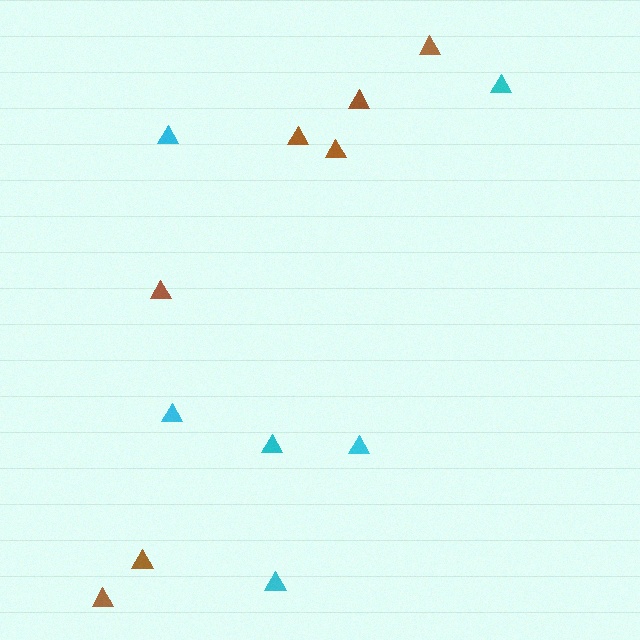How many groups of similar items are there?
There are 2 groups: one group of brown triangles (7) and one group of cyan triangles (6).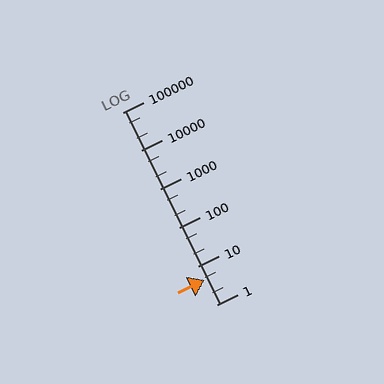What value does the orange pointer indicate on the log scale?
The pointer indicates approximately 4.4.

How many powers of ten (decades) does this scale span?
The scale spans 5 decades, from 1 to 100000.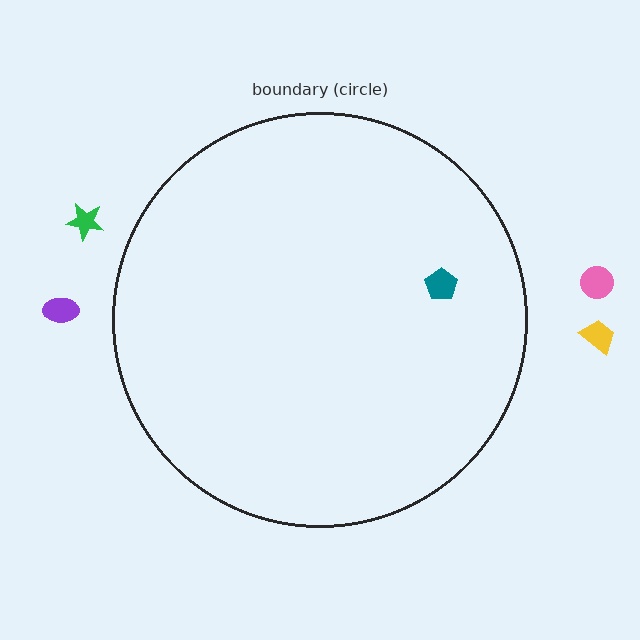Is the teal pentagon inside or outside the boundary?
Inside.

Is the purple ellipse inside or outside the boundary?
Outside.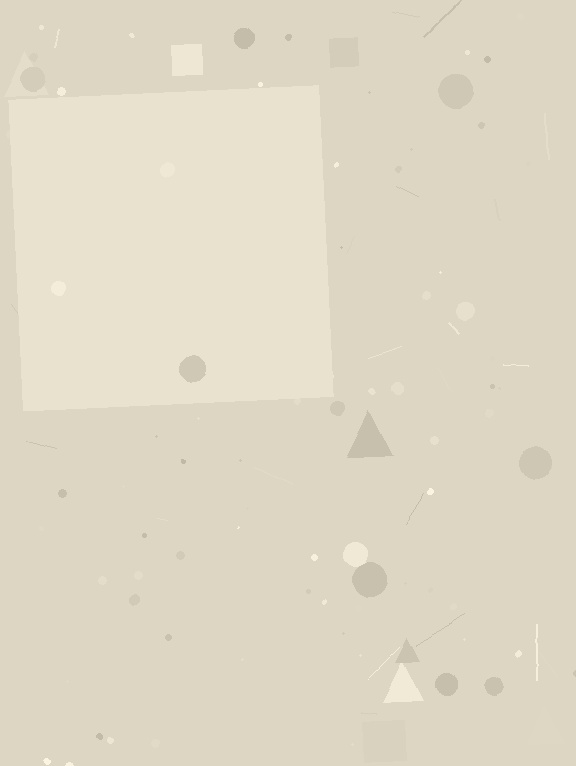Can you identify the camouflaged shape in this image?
The camouflaged shape is a square.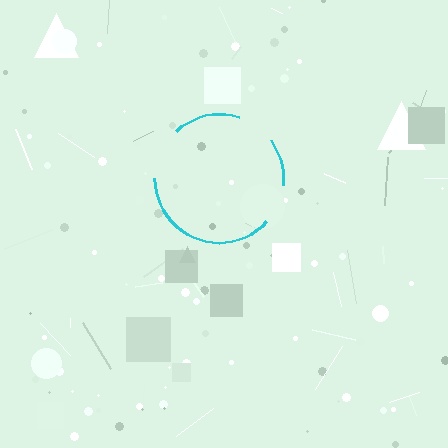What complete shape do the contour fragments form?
The contour fragments form a circle.